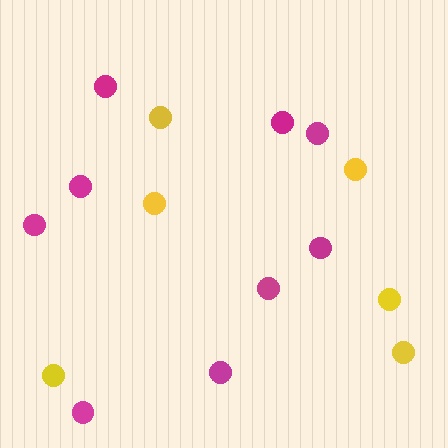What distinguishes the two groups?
There are 2 groups: one group of yellow circles (6) and one group of magenta circles (9).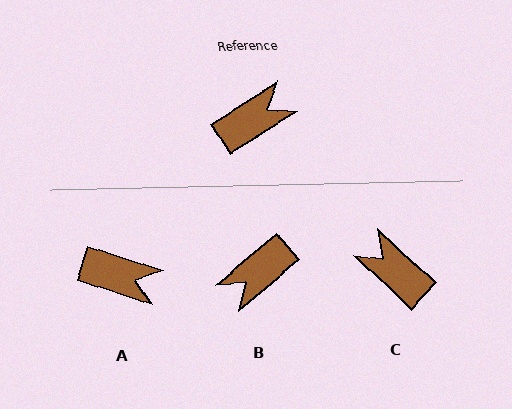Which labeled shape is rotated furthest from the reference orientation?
B, about 171 degrees away.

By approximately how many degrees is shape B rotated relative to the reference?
Approximately 171 degrees clockwise.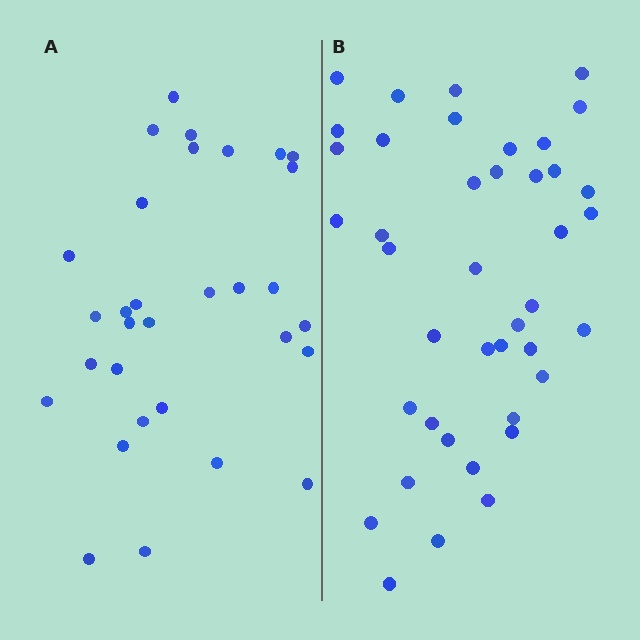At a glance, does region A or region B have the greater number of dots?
Region B (the right region) has more dots.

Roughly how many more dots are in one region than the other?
Region B has roughly 10 or so more dots than region A.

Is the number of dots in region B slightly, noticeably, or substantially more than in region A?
Region B has noticeably more, but not dramatically so. The ratio is roughly 1.3 to 1.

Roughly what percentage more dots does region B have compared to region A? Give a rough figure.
About 30% more.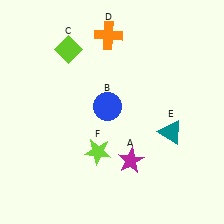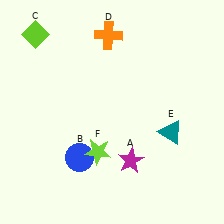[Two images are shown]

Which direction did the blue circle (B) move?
The blue circle (B) moved down.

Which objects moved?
The objects that moved are: the blue circle (B), the lime diamond (C).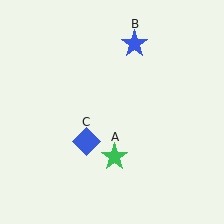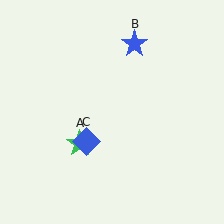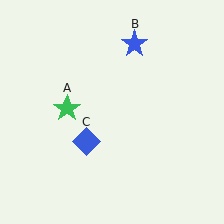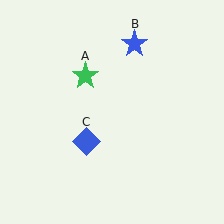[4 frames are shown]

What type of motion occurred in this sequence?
The green star (object A) rotated clockwise around the center of the scene.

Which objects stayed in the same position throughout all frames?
Blue star (object B) and blue diamond (object C) remained stationary.